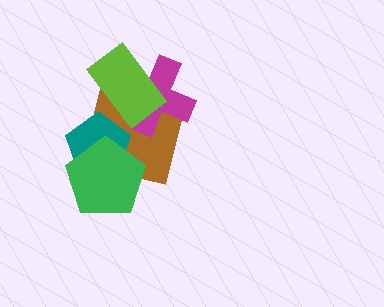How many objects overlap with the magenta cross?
2 objects overlap with the magenta cross.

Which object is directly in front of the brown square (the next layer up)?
The magenta cross is directly in front of the brown square.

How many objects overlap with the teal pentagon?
2 objects overlap with the teal pentagon.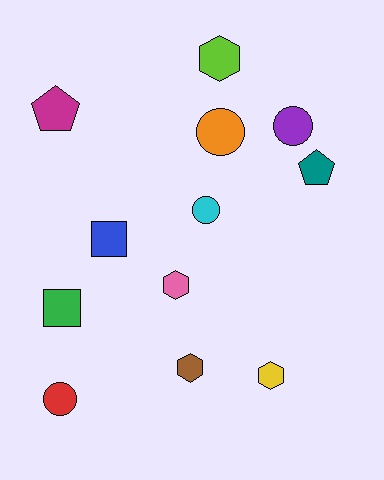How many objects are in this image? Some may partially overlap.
There are 12 objects.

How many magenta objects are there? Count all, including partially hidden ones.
There is 1 magenta object.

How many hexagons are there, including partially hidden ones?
There are 4 hexagons.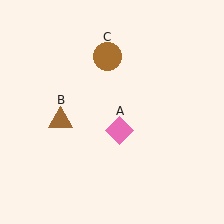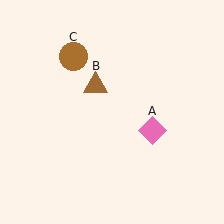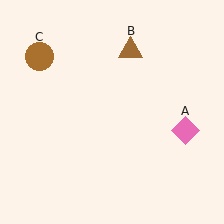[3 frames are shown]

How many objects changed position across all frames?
3 objects changed position: pink diamond (object A), brown triangle (object B), brown circle (object C).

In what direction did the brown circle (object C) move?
The brown circle (object C) moved left.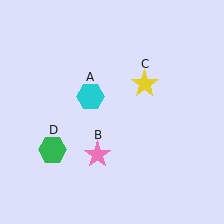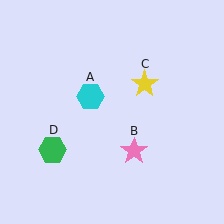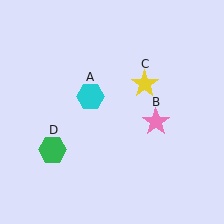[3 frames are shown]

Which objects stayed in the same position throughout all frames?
Cyan hexagon (object A) and yellow star (object C) and green hexagon (object D) remained stationary.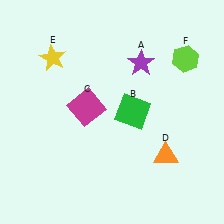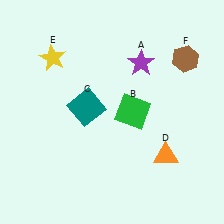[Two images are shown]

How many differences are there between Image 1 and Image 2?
There are 2 differences between the two images.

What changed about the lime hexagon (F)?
In Image 1, F is lime. In Image 2, it changed to brown.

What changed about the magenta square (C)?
In Image 1, C is magenta. In Image 2, it changed to teal.